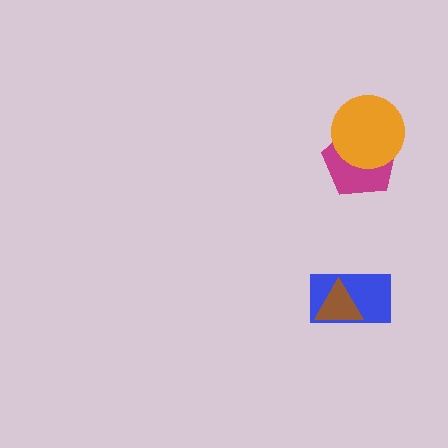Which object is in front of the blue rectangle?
The brown triangle is in front of the blue rectangle.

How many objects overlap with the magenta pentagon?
1 object overlaps with the magenta pentagon.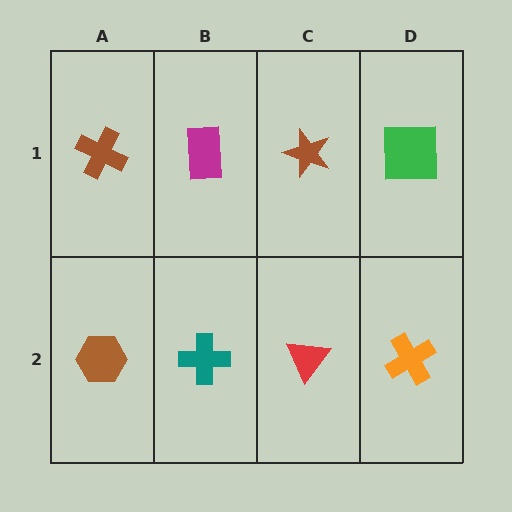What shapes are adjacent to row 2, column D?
A green square (row 1, column D), a red triangle (row 2, column C).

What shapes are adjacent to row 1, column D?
An orange cross (row 2, column D), a brown star (row 1, column C).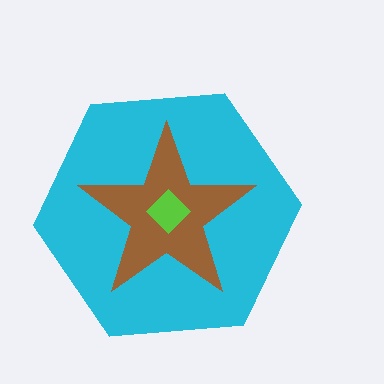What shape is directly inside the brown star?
The lime diamond.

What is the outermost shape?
The cyan hexagon.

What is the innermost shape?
The lime diamond.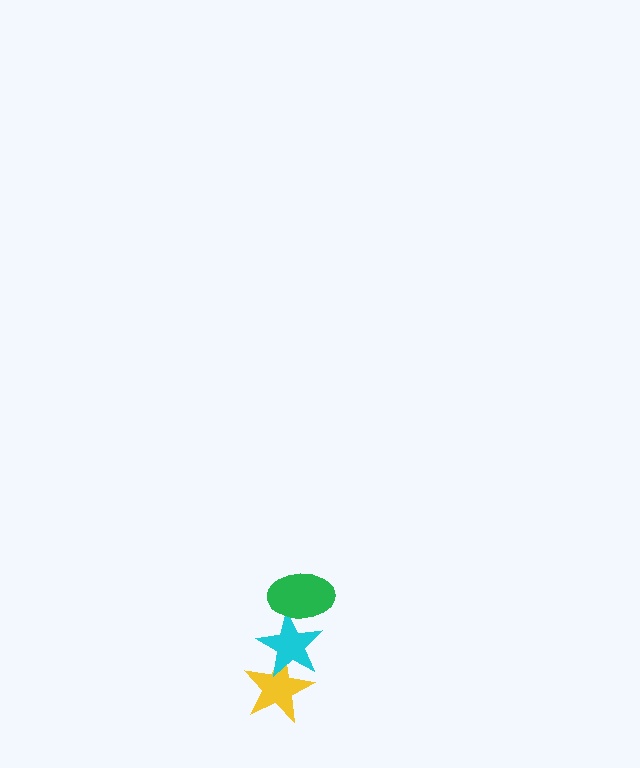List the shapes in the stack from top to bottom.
From top to bottom: the green ellipse, the cyan star, the yellow star.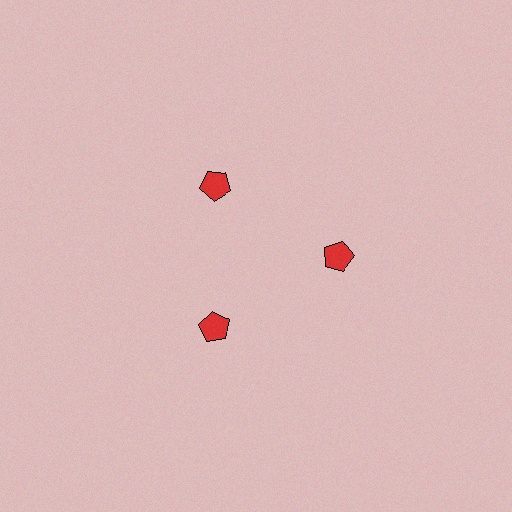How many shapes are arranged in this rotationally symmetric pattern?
There are 3 shapes, arranged in 3 groups of 1.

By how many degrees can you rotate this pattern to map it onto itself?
The pattern maps onto itself every 120 degrees of rotation.